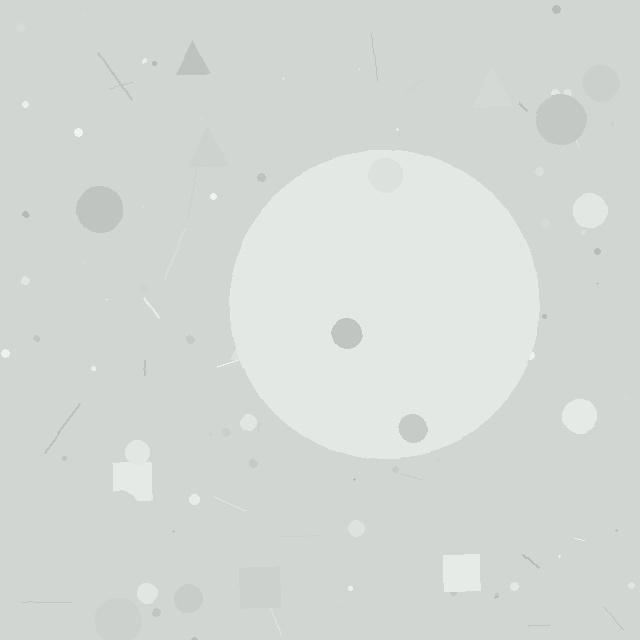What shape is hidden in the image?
A circle is hidden in the image.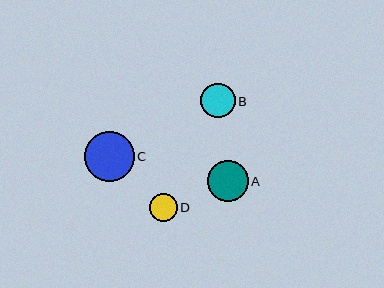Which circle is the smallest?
Circle D is the smallest with a size of approximately 28 pixels.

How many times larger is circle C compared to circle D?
Circle C is approximately 1.8 times the size of circle D.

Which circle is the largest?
Circle C is the largest with a size of approximately 50 pixels.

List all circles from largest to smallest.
From largest to smallest: C, A, B, D.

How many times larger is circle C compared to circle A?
Circle C is approximately 1.2 times the size of circle A.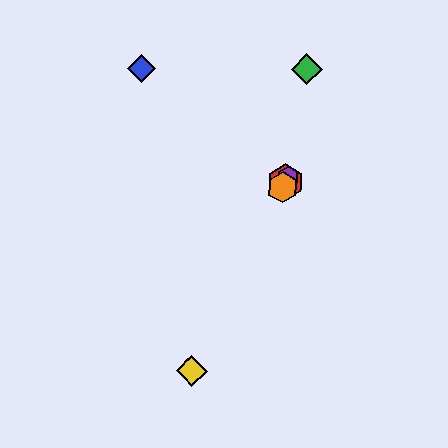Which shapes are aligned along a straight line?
The red hexagon, the yellow diamond, the purple hexagon, the orange hexagon are aligned along a straight line.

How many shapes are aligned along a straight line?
4 shapes (the red hexagon, the yellow diamond, the purple hexagon, the orange hexagon) are aligned along a straight line.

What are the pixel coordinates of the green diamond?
The green diamond is at (307, 69).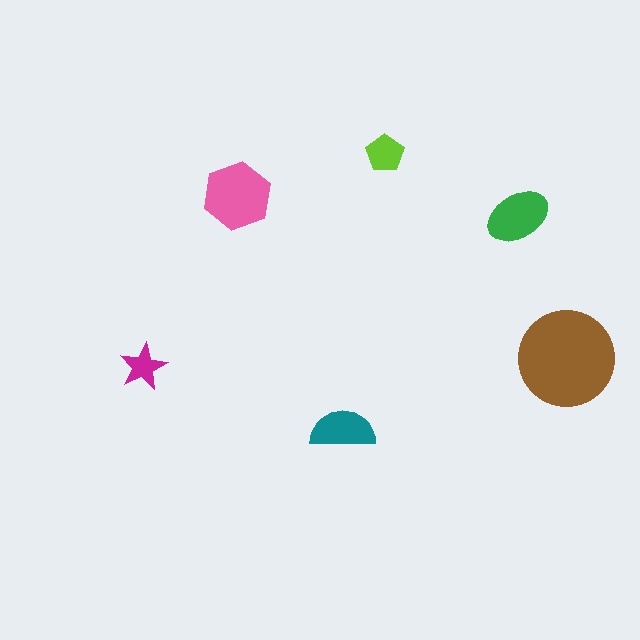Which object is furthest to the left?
The magenta star is leftmost.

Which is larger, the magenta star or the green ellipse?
The green ellipse.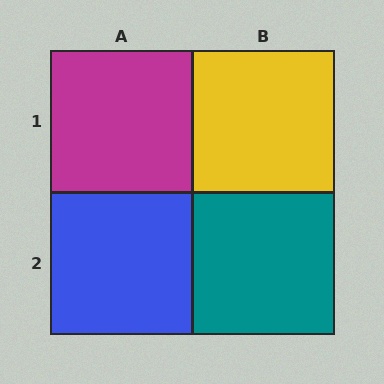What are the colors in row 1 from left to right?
Magenta, yellow.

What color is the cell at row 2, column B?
Teal.